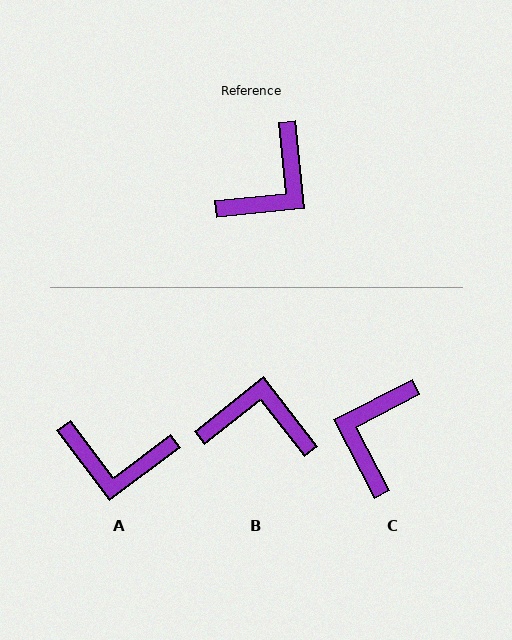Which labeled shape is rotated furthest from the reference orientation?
C, about 158 degrees away.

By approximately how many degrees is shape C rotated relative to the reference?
Approximately 158 degrees clockwise.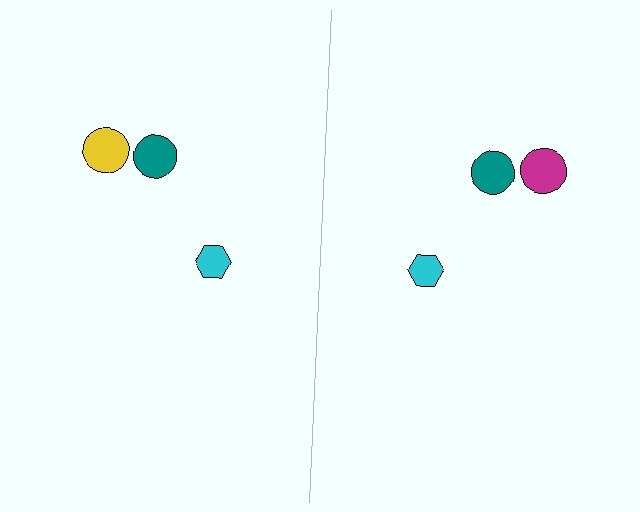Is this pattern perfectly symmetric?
No, the pattern is not perfectly symmetric. The magenta circle on the right side breaks the symmetry — its mirror counterpart is yellow.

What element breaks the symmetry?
The magenta circle on the right side breaks the symmetry — its mirror counterpart is yellow.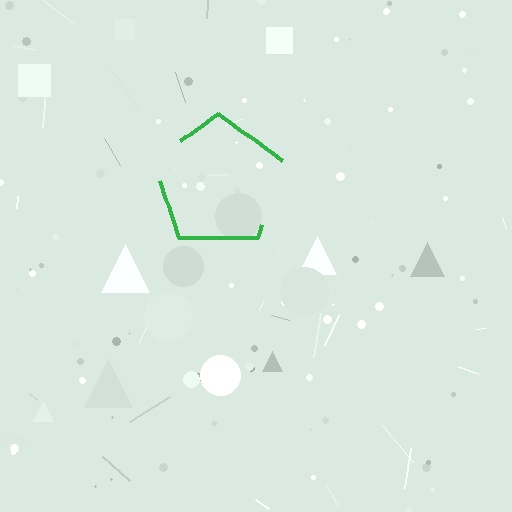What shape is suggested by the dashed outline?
The dashed outline suggests a pentagon.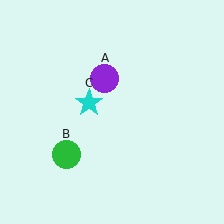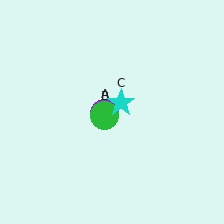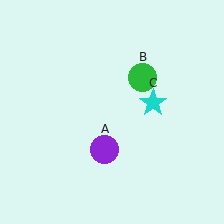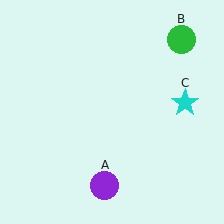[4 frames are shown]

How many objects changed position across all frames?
3 objects changed position: purple circle (object A), green circle (object B), cyan star (object C).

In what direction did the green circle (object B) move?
The green circle (object B) moved up and to the right.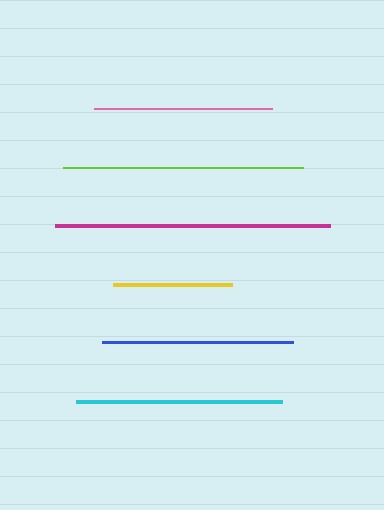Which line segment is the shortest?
The yellow line is the shortest at approximately 118 pixels.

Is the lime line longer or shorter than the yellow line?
The lime line is longer than the yellow line.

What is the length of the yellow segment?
The yellow segment is approximately 118 pixels long.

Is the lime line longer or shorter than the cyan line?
The lime line is longer than the cyan line.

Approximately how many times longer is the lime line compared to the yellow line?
The lime line is approximately 2.0 times the length of the yellow line.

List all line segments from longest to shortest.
From longest to shortest: magenta, lime, cyan, blue, pink, yellow.